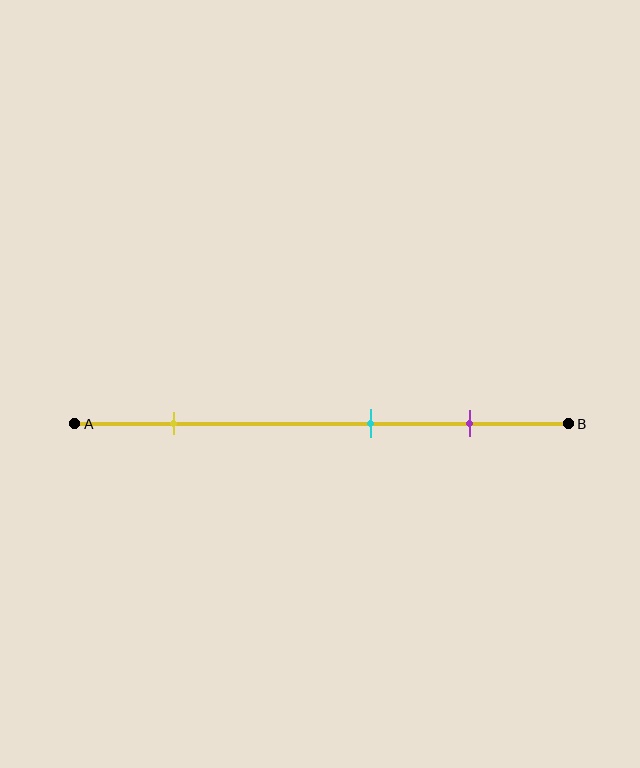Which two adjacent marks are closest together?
The cyan and purple marks are the closest adjacent pair.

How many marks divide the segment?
There are 3 marks dividing the segment.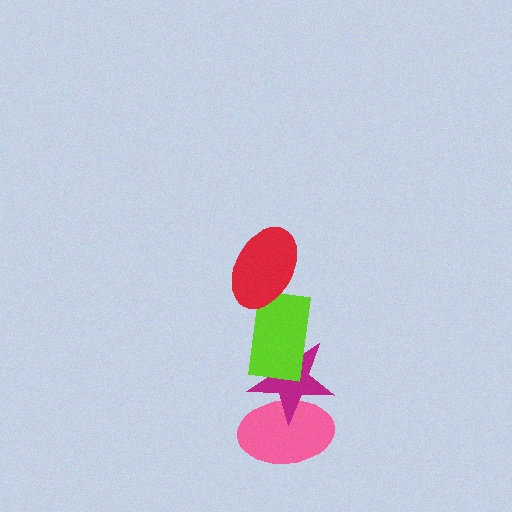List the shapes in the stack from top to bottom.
From top to bottom: the red ellipse, the lime rectangle, the magenta star, the pink ellipse.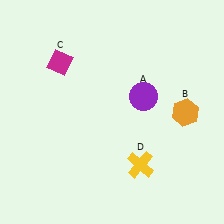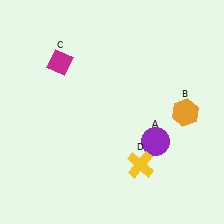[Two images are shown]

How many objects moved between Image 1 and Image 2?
1 object moved between the two images.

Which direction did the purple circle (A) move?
The purple circle (A) moved down.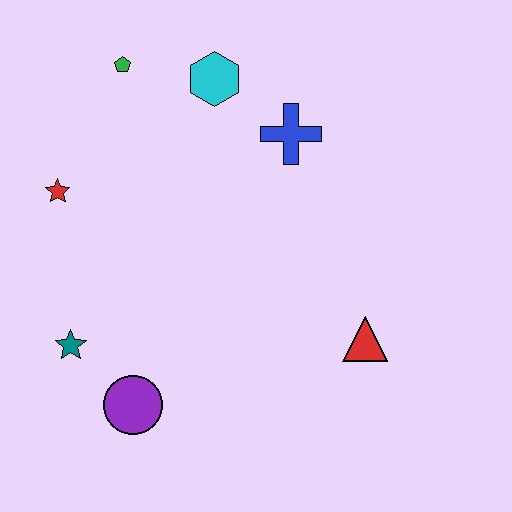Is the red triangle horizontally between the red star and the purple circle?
No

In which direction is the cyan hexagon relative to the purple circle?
The cyan hexagon is above the purple circle.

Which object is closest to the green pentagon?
The cyan hexagon is closest to the green pentagon.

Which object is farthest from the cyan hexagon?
The purple circle is farthest from the cyan hexagon.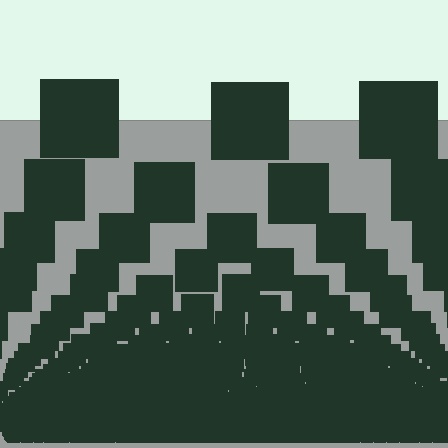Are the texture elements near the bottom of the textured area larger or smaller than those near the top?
Smaller. The gradient is inverted — elements near the bottom are smaller and denser.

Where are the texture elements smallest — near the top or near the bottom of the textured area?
Near the bottom.